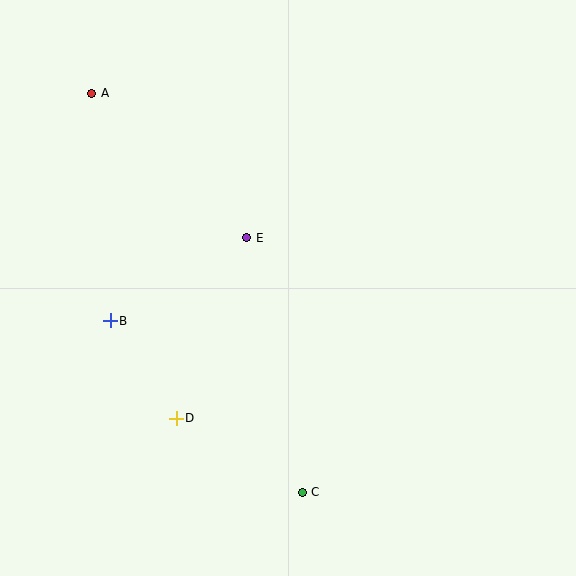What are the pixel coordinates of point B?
Point B is at (110, 321).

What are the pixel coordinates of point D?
Point D is at (176, 418).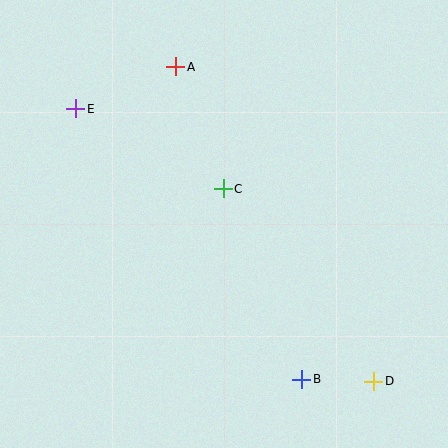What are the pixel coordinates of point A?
Point A is at (176, 67).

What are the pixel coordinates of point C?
Point C is at (223, 189).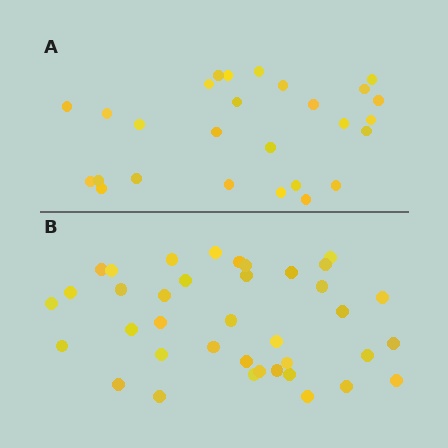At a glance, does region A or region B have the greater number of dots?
Region B (the bottom region) has more dots.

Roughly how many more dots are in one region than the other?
Region B has roughly 12 or so more dots than region A.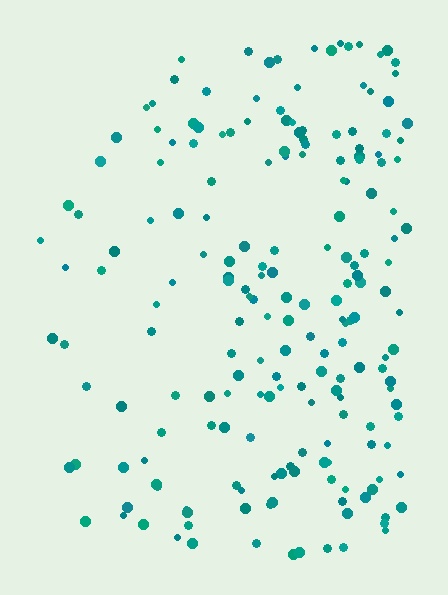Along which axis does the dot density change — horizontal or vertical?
Horizontal.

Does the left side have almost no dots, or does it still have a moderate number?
Still a moderate number, just noticeably fewer than the right.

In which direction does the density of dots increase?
From left to right, with the right side densest.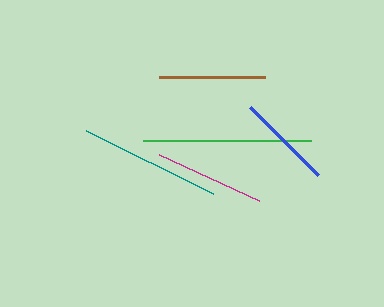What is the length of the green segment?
The green segment is approximately 168 pixels long.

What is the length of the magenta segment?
The magenta segment is approximately 110 pixels long.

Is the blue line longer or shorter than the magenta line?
The magenta line is longer than the blue line.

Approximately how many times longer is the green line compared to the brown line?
The green line is approximately 1.6 times the length of the brown line.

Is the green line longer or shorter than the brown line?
The green line is longer than the brown line.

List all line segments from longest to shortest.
From longest to shortest: green, teal, magenta, brown, blue.